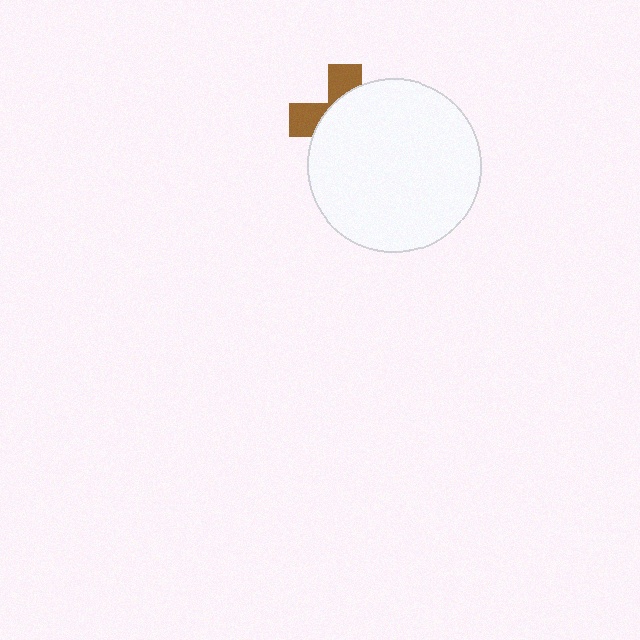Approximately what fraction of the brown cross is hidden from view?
Roughly 67% of the brown cross is hidden behind the white circle.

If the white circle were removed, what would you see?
You would see the complete brown cross.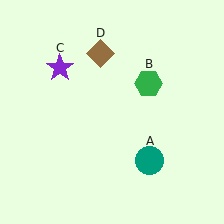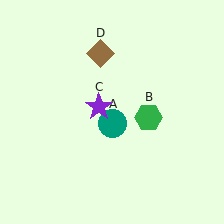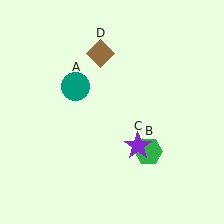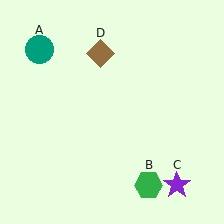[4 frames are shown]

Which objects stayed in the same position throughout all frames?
Brown diamond (object D) remained stationary.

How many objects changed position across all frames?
3 objects changed position: teal circle (object A), green hexagon (object B), purple star (object C).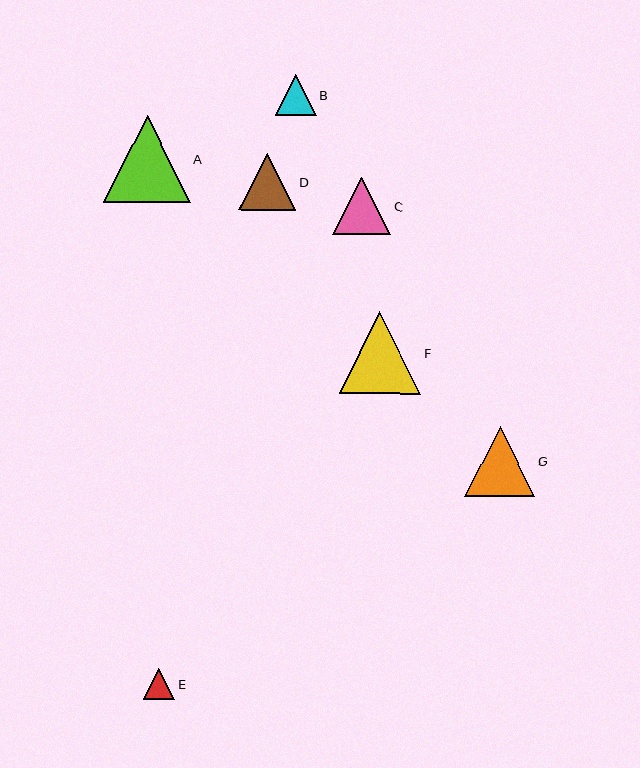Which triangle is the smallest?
Triangle E is the smallest with a size of approximately 31 pixels.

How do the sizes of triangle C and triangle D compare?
Triangle C and triangle D are approximately the same size.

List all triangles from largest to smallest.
From largest to smallest: A, F, G, C, D, B, E.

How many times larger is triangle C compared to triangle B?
Triangle C is approximately 1.4 times the size of triangle B.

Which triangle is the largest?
Triangle A is the largest with a size of approximately 87 pixels.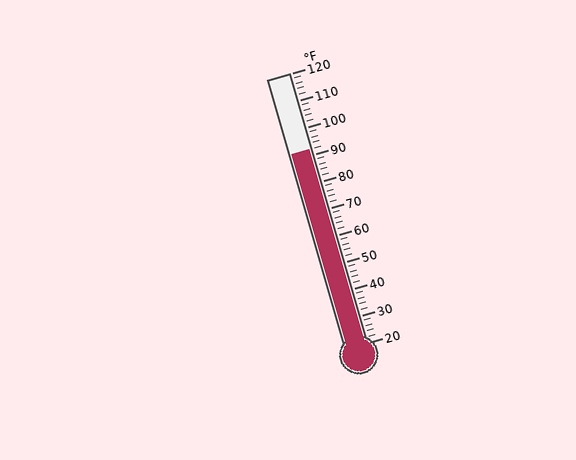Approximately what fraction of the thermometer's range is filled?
The thermometer is filled to approximately 70% of its range.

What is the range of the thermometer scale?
The thermometer scale ranges from 20°F to 120°F.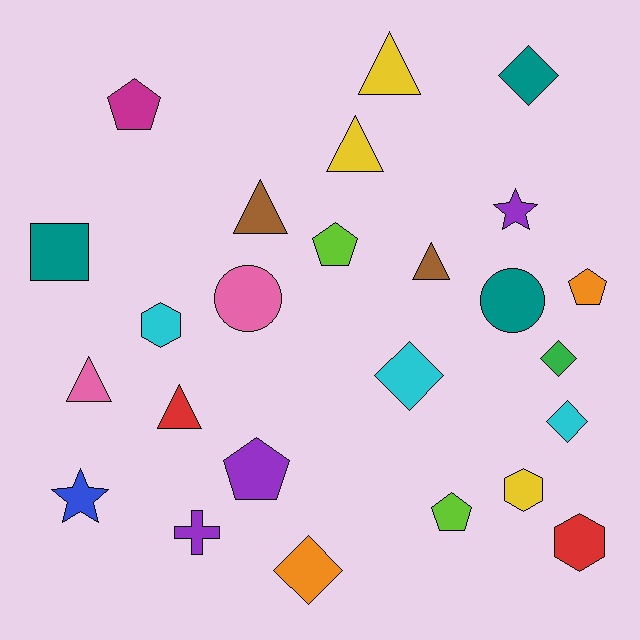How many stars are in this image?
There are 2 stars.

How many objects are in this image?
There are 25 objects.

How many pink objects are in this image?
There are 2 pink objects.